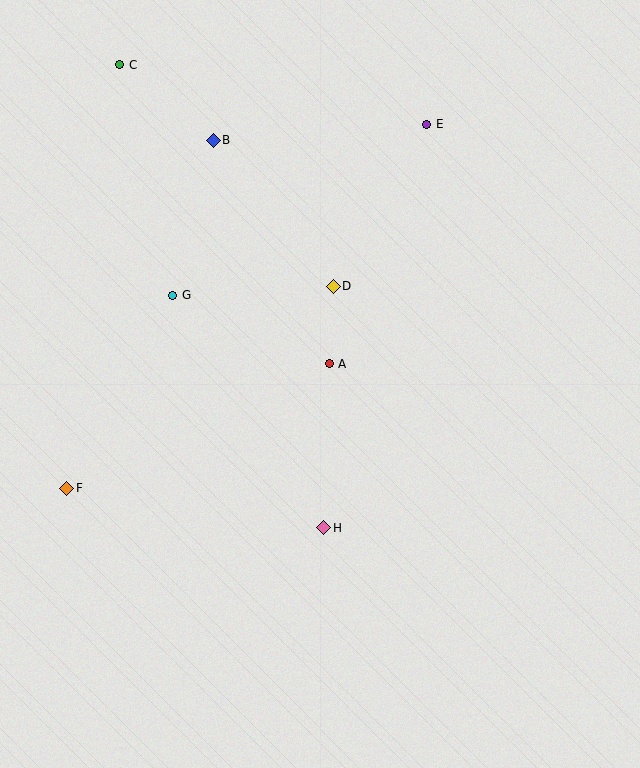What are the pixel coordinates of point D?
Point D is at (333, 286).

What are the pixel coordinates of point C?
Point C is at (120, 65).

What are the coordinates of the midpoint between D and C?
The midpoint between D and C is at (227, 175).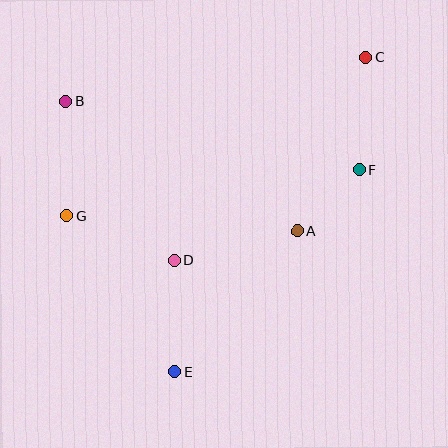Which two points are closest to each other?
Points A and F are closest to each other.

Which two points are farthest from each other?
Points C and E are farthest from each other.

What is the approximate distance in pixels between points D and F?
The distance between D and F is approximately 205 pixels.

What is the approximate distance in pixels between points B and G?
The distance between B and G is approximately 115 pixels.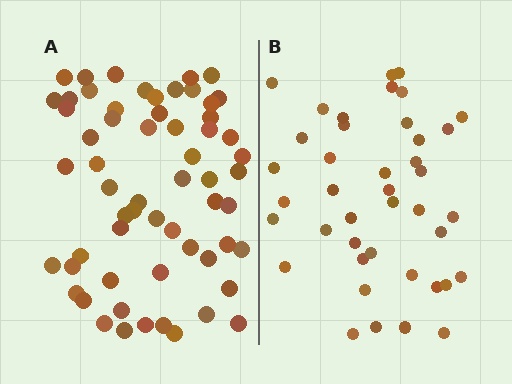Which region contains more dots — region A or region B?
Region A (the left region) has more dots.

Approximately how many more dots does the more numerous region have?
Region A has approximately 20 more dots than region B.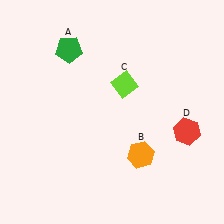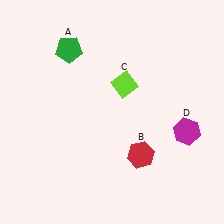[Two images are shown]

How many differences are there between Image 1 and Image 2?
There are 2 differences between the two images.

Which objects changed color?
B changed from orange to red. D changed from red to magenta.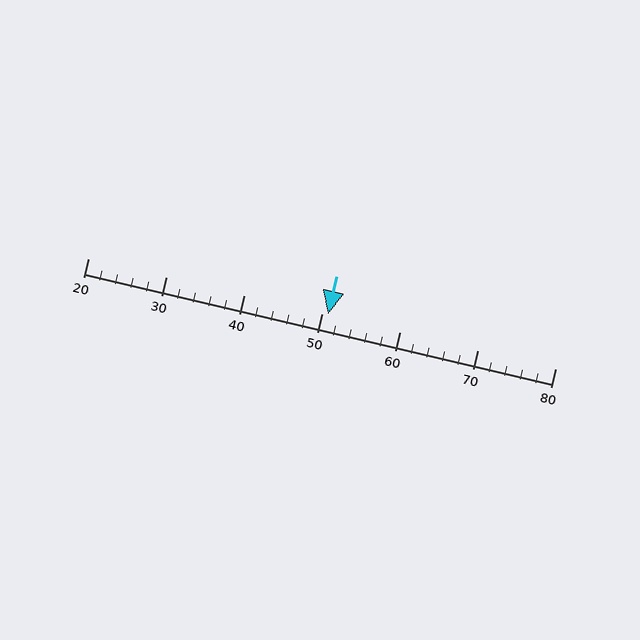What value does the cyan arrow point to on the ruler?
The cyan arrow points to approximately 51.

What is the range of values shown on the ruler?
The ruler shows values from 20 to 80.